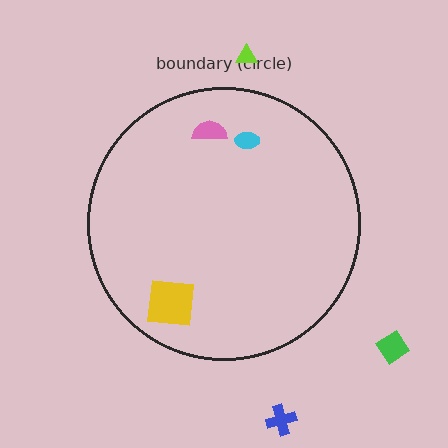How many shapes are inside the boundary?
3 inside, 3 outside.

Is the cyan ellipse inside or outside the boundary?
Inside.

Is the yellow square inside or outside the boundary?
Inside.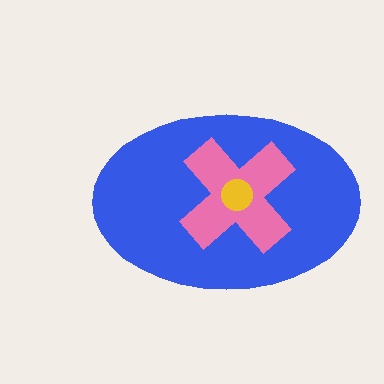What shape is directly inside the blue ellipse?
The pink cross.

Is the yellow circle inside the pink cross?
Yes.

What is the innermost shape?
The yellow circle.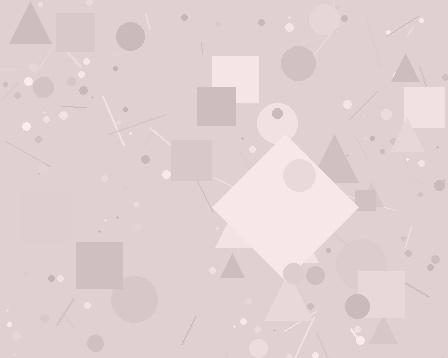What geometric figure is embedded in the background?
A diamond is embedded in the background.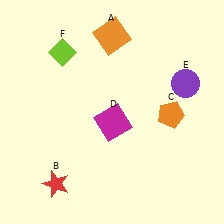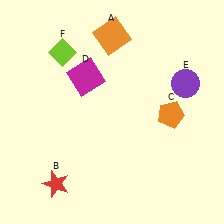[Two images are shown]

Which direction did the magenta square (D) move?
The magenta square (D) moved up.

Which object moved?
The magenta square (D) moved up.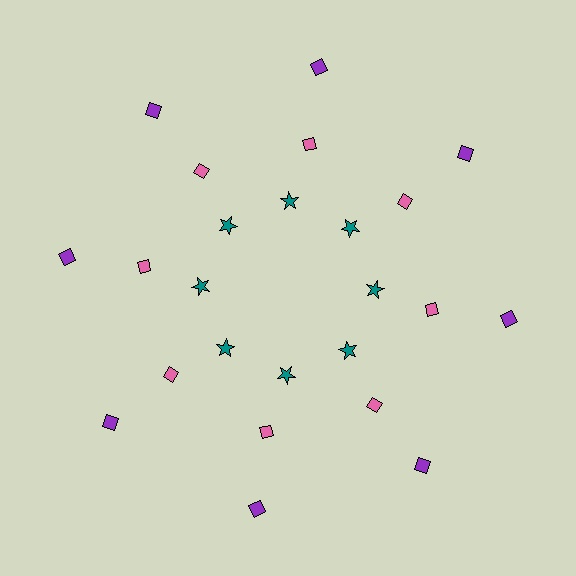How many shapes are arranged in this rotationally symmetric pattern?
There are 24 shapes, arranged in 8 groups of 3.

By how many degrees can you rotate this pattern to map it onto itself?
The pattern maps onto itself every 45 degrees of rotation.